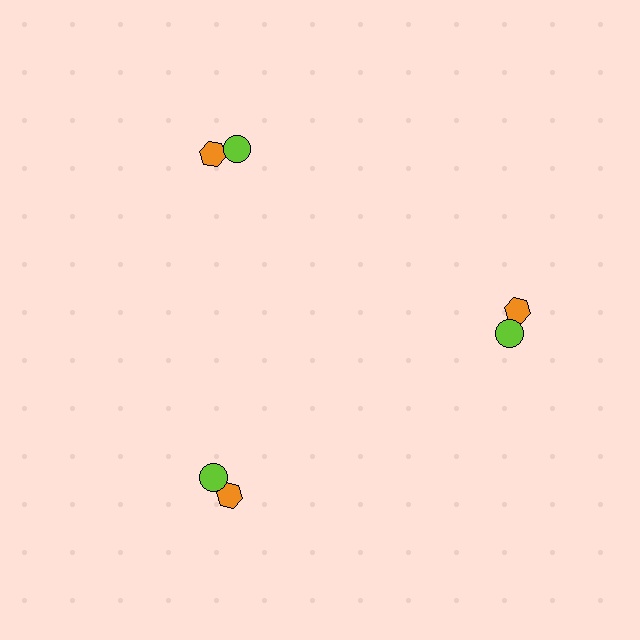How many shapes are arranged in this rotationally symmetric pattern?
There are 6 shapes, arranged in 3 groups of 2.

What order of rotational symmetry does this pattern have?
This pattern has 3-fold rotational symmetry.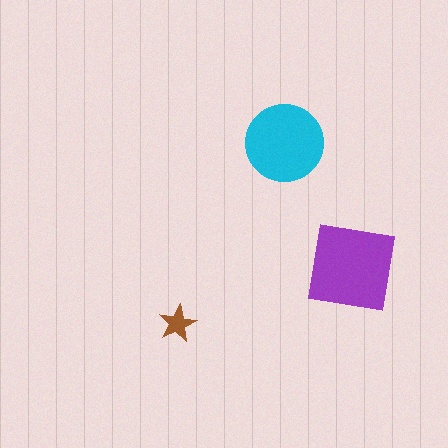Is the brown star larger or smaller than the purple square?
Smaller.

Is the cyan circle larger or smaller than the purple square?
Smaller.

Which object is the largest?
The purple square.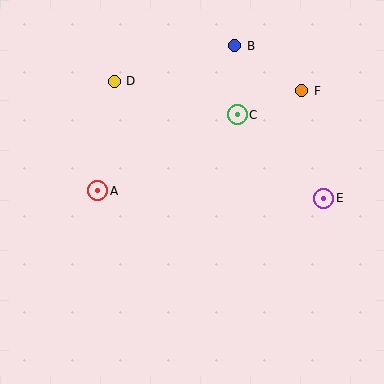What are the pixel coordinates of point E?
Point E is at (324, 198).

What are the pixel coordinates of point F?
Point F is at (302, 91).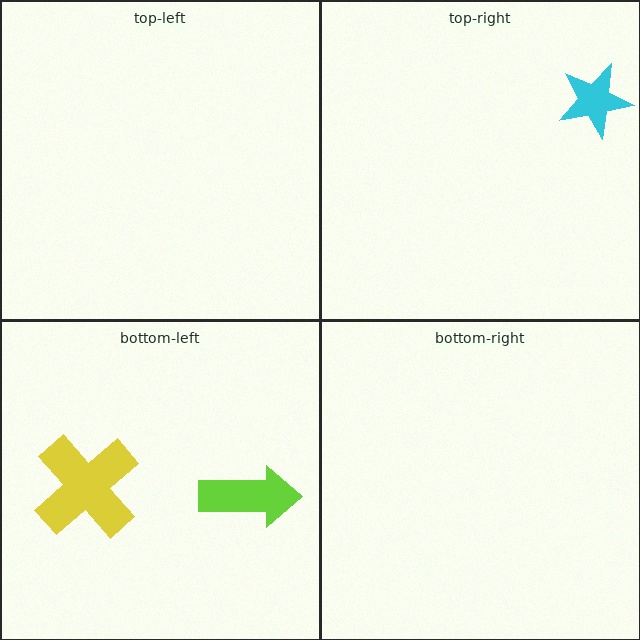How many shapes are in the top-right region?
1.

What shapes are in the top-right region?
The cyan star.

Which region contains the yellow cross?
The bottom-left region.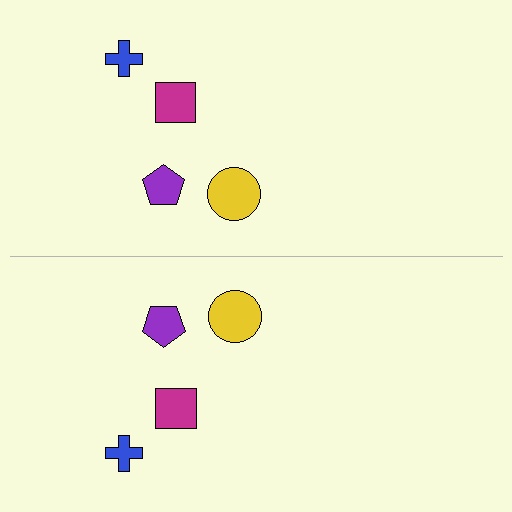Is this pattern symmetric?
Yes, this pattern has bilateral (reflection) symmetry.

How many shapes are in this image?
There are 8 shapes in this image.